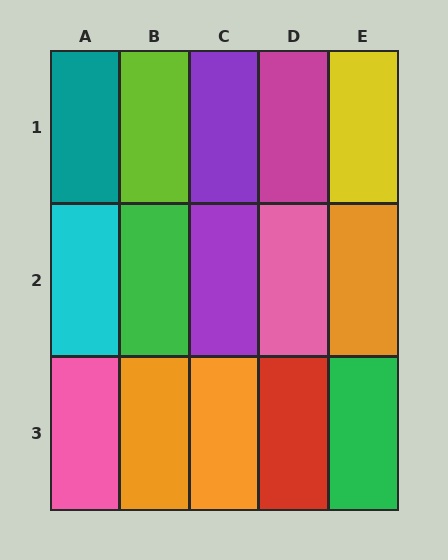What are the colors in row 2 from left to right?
Cyan, green, purple, pink, orange.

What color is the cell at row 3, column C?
Orange.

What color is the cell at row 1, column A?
Teal.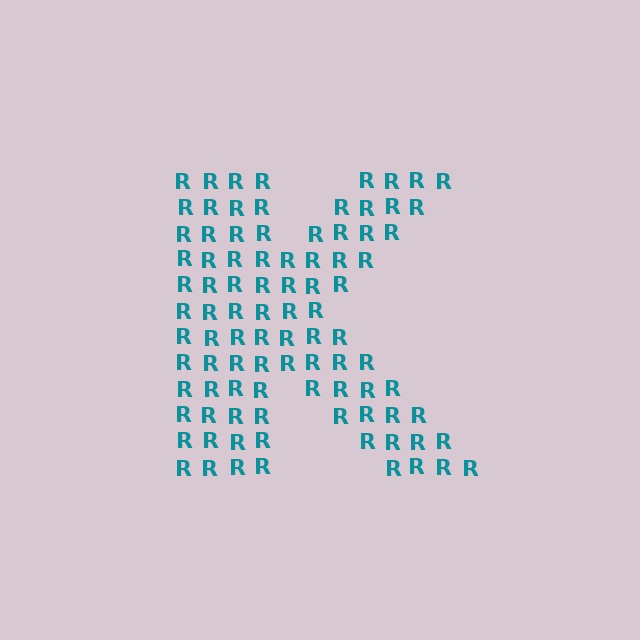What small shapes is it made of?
It is made of small letter R's.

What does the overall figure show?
The overall figure shows the letter K.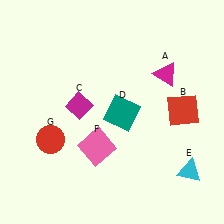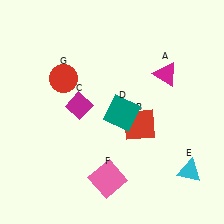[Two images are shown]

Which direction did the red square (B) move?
The red square (B) moved left.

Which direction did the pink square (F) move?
The pink square (F) moved down.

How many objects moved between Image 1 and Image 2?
3 objects moved between the two images.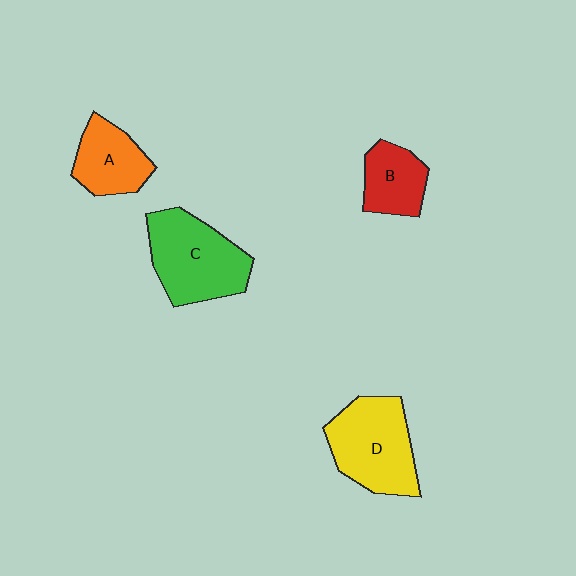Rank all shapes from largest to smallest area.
From largest to smallest: C (green), D (yellow), A (orange), B (red).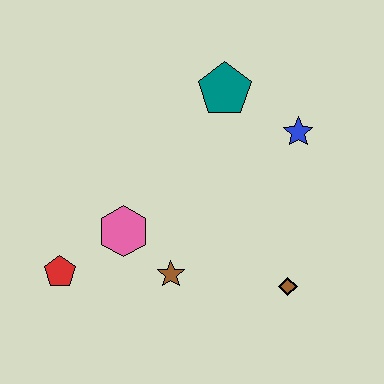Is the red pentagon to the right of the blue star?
No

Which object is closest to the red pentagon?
The pink hexagon is closest to the red pentagon.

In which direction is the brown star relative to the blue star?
The brown star is below the blue star.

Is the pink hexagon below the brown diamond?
No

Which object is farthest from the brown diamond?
The red pentagon is farthest from the brown diamond.